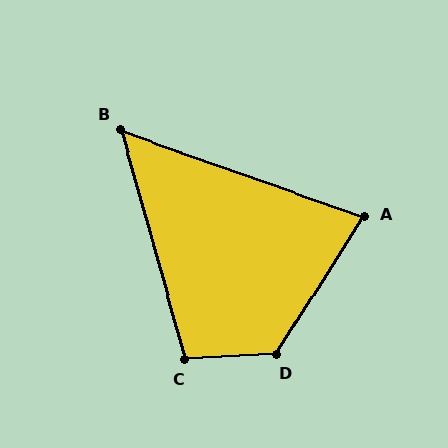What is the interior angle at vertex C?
Approximately 103 degrees (obtuse).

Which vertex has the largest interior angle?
D, at approximately 125 degrees.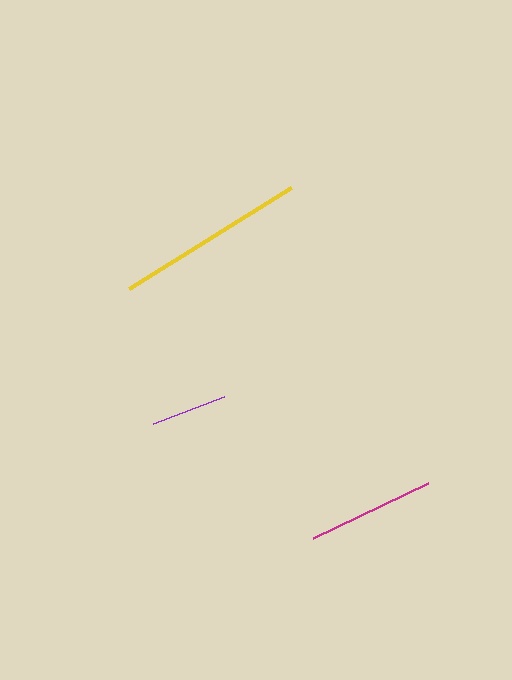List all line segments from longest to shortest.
From longest to shortest: yellow, magenta, purple.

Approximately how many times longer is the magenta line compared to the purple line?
The magenta line is approximately 1.7 times the length of the purple line.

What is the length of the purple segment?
The purple segment is approximately 76 pixels long.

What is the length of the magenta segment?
The magenta segment is approximately 128 pixels long.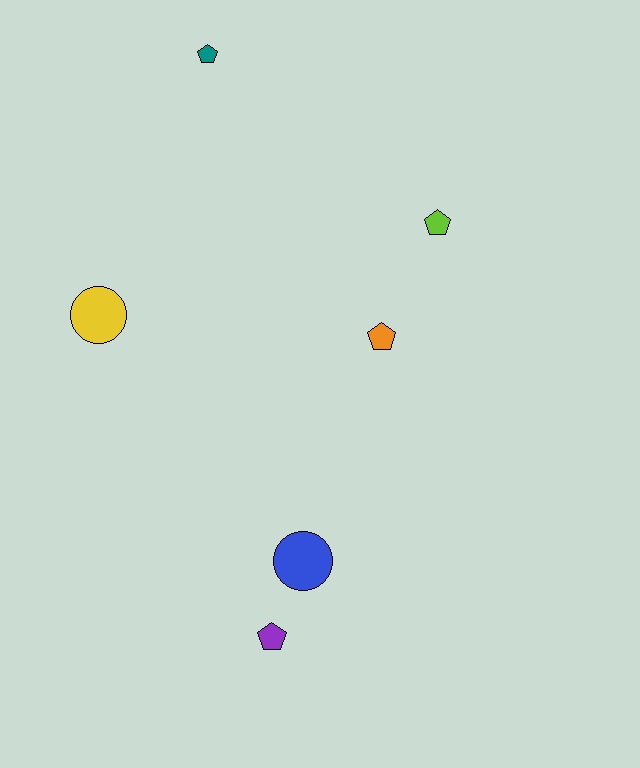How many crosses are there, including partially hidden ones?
There are no crosses.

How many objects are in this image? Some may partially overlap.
There are 6 objects.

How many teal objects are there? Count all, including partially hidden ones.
There is 1 teal object.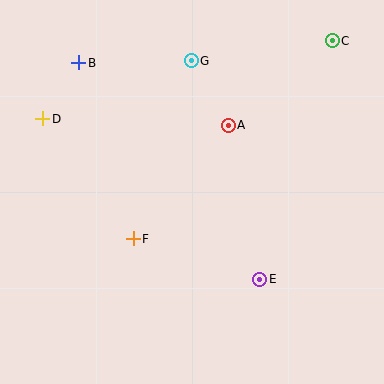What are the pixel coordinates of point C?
Point C is at (332, 41).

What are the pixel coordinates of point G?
Point G is at (191, 61).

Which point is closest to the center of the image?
Point F at (133, 239) is closest to the center.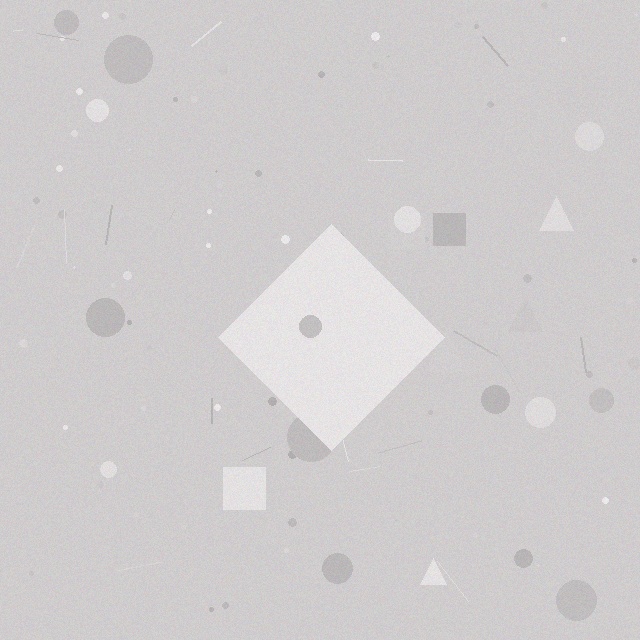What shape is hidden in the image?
A diamond is hidden in the image.